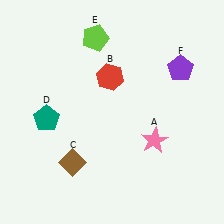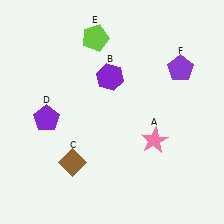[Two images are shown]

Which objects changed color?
B changed from red to purple. D changed from teal to purple.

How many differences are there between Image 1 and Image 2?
There are 2 differences between the two images.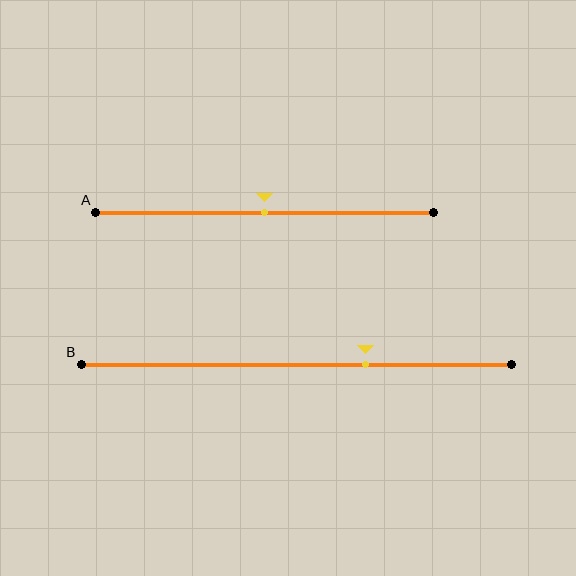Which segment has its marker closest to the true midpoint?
Segment A has its marker closest to the true midpoint.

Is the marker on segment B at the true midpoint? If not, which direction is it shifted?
No, the marker on segment B is shifted to the right by about 16% of the segment length.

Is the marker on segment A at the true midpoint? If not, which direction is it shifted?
Yes, the marker on segment A is at the true midpoint.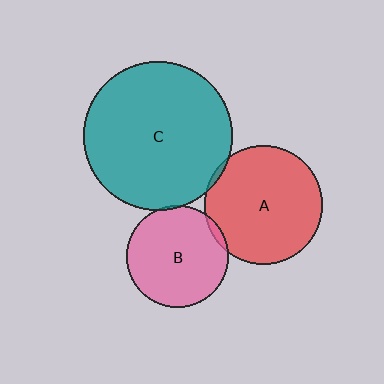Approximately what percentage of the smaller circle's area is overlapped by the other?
Approximately 5%.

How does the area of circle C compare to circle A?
Approximately 1.6 times.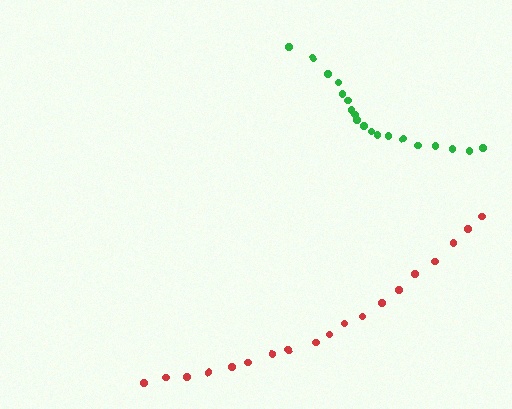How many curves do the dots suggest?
There are 2 distinct paths.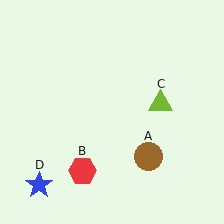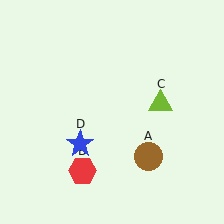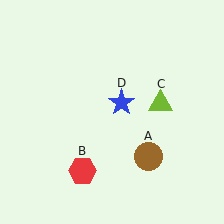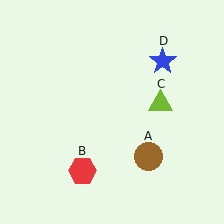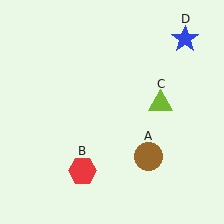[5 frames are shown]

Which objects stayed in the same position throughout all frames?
Brown circle (object A) and red hexagon (object B) and lime triangle (object C) remained stationary.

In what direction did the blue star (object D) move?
The blue star (object D) moved up and to the right.